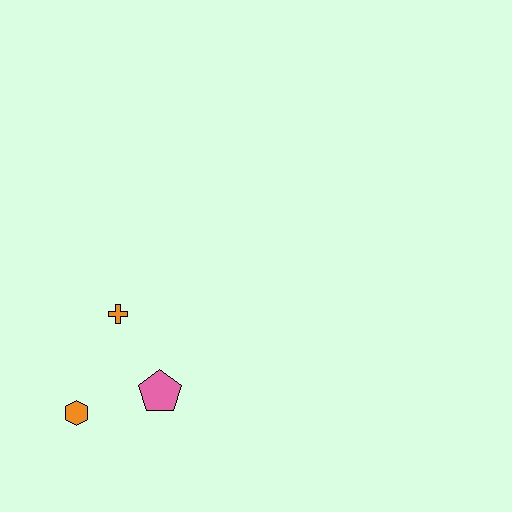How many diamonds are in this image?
There are no diamonds.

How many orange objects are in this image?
There are 2 orange objects.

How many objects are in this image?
There are 3 objects.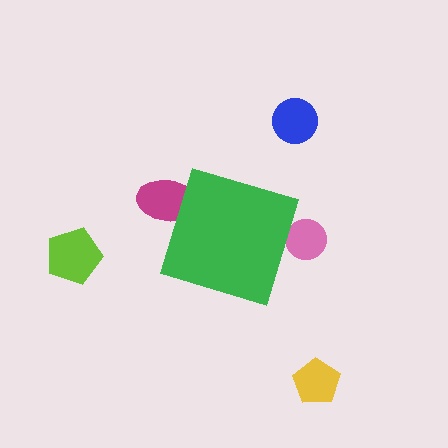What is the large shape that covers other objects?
A green diamond.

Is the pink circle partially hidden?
Yes, the pink circle is partially hidden behind the green diamond.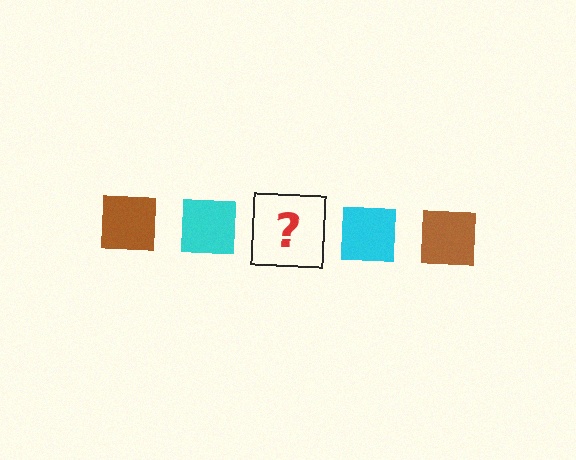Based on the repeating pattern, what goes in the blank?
The blank should be a brown square.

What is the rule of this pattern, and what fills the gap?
The rule is that the pattern cycles through brown, cyan squares. The gap should be filled with a brown square.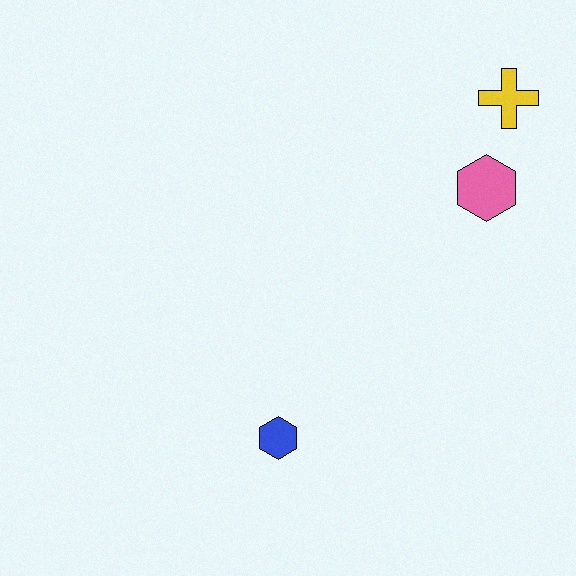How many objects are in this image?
There are 3 objects.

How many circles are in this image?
There are no circles.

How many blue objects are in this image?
There is 1 blue object.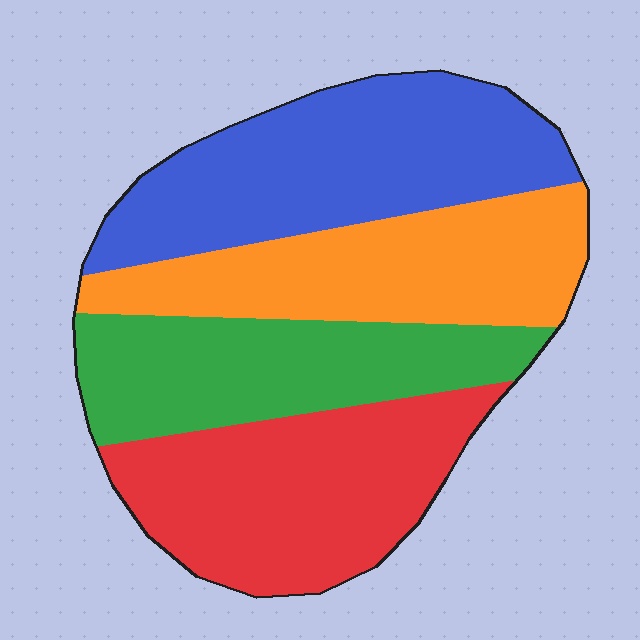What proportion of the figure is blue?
Blue covers around 30% of the figure.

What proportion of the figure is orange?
Orange takes up less than a quarter of the figure.